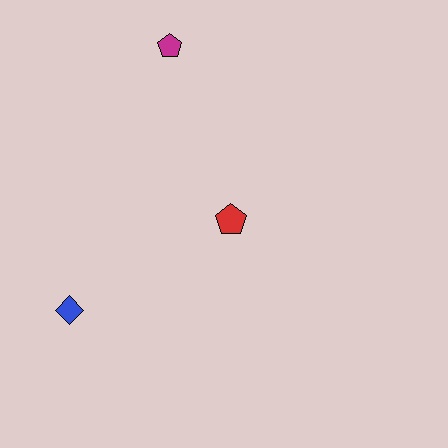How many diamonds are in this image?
There is 1 diamond.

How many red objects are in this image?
There is 1 red object.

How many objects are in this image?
There are 3 objects.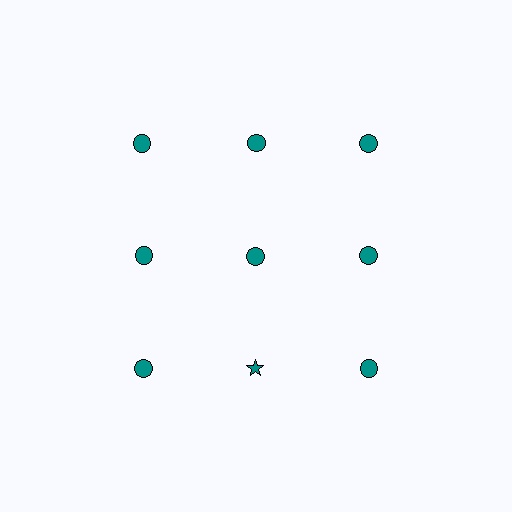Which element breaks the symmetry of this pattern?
The teal star in the third row, second from left column breaks the symmetry. All other shapes are teal circles.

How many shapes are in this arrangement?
There are 9 shapes arranged in a grid pattern.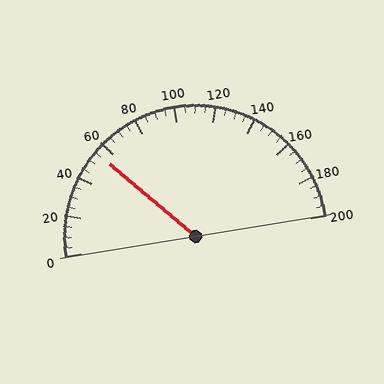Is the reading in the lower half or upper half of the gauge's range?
The reading is in the lower half of the range (0 to 200).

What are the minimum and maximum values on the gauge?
The gauge ranges from 0 to 200.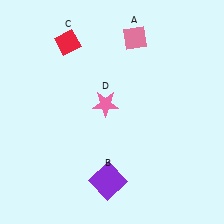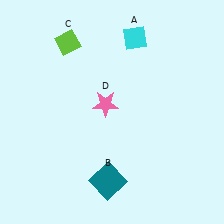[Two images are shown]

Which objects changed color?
A changed from pink to cyan. B changed from purple to teal. C changed from red to lime.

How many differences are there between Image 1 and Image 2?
There are 3 differences between the two images.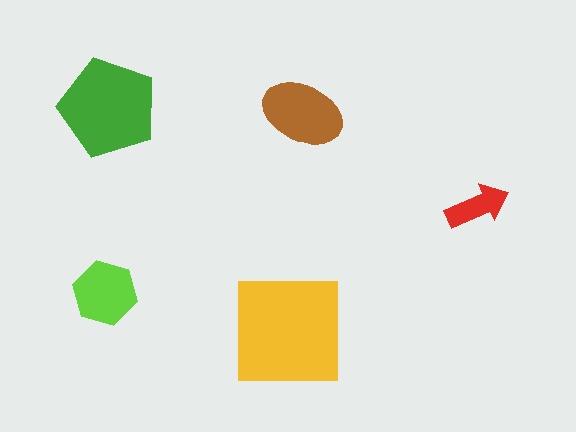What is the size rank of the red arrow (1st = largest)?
5th.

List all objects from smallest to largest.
The red arrow, the lime hexagon, the brown ellipse, the green pentagon, the yellow square.